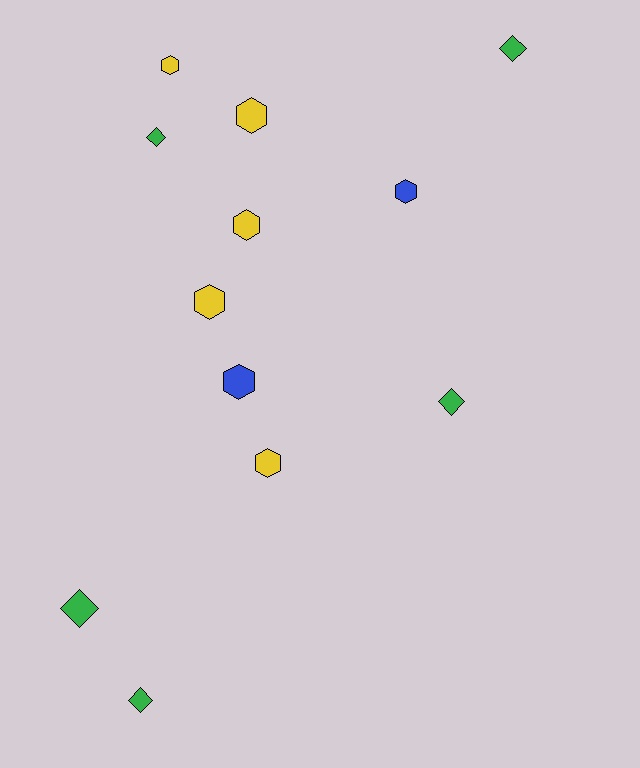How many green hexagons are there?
There are no green hexagons.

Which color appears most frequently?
Green, with 5 objects.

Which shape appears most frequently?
Hexagon, with 7 objects.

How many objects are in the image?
There are 12 objects.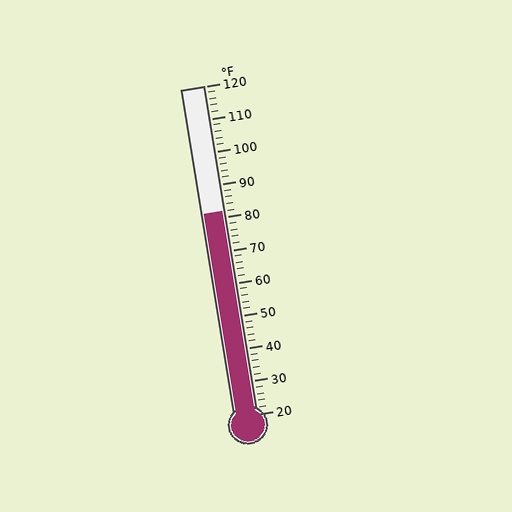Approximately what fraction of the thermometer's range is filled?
The thermometer is filled to approximately 60% of its range.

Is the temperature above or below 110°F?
The temperature is below 110°F.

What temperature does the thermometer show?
The thermometer shows approximately 82°F.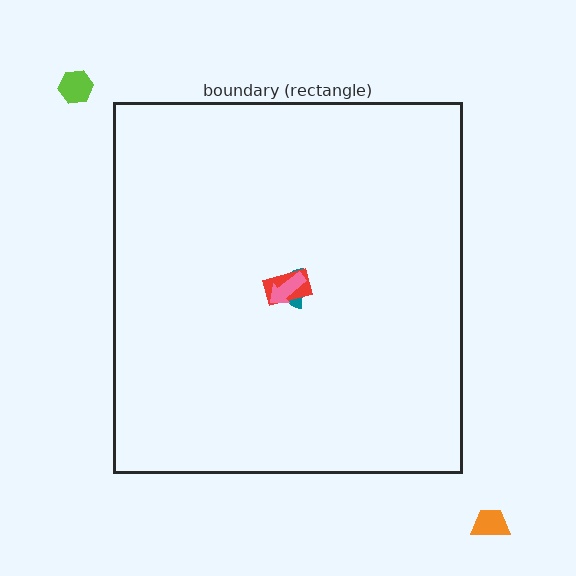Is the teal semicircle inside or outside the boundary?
Inside.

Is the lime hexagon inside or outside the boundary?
Outside.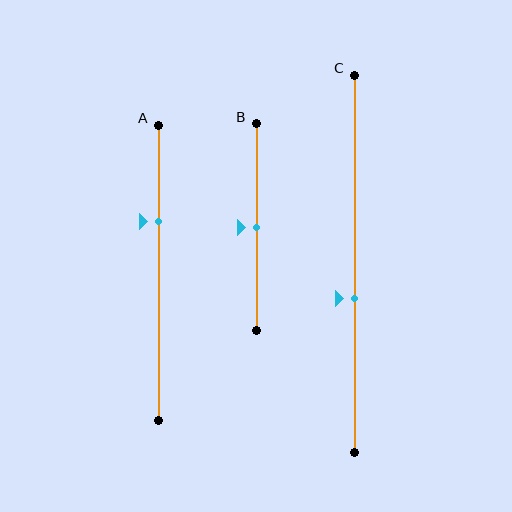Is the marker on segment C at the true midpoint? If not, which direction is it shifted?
No, the marker on segment C is shifted downward by about 9% of the segment length.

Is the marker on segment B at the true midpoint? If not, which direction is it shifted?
Yes, the marker on segment B is at the true midpoint.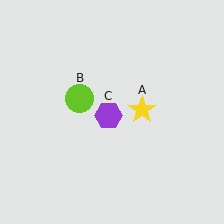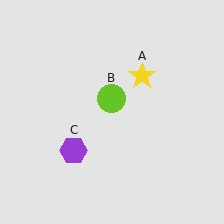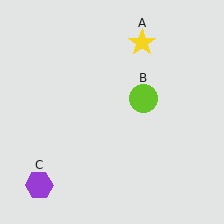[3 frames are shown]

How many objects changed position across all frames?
3 objects changed position: yellow star (object A), lime circle (object B), purple hexagon (object C).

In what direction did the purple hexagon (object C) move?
The purple hexagon (object C) moved down and to the left.